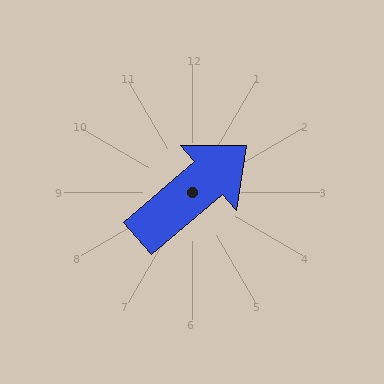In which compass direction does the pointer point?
Northeast.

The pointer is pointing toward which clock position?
Roughly 2 o'clock.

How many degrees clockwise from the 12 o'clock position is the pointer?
Approximately 49 degrees.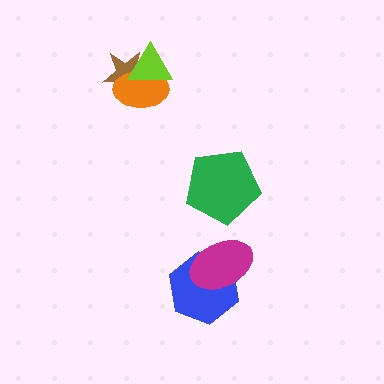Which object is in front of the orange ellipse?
The lime triangle is in front of the orange ellipse.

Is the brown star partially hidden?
Yes, it is partially covered by another shape.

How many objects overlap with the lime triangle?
2 objects overlap with the lime triangle.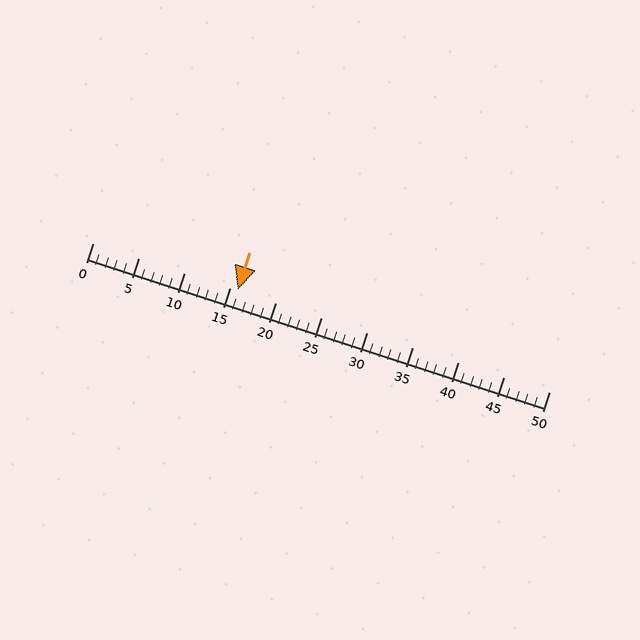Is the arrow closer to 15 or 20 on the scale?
The arrow is closer to 15.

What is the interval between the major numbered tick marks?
The major tick marks are spaced 5 units apart.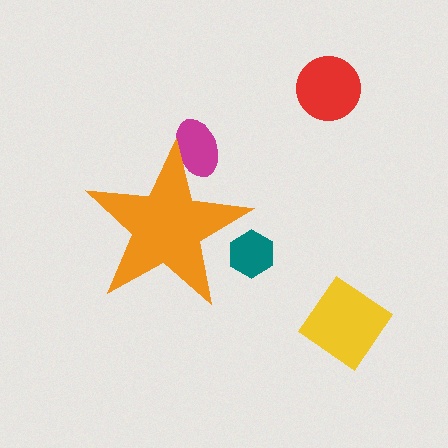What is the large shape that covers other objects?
An orange star.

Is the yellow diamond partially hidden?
No, the yellow diamond is fully visible.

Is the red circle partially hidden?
No, the red circle is fully visible.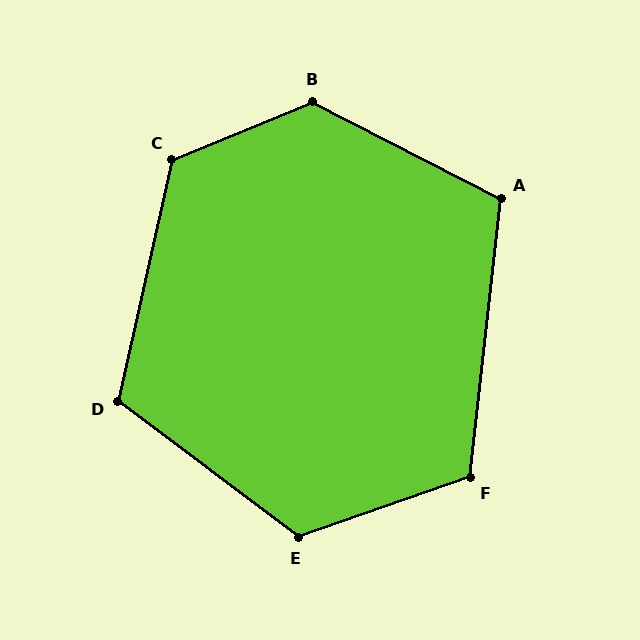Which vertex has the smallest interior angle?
A, at approximately 111 degrees.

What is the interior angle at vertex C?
Approximately 125 degrees (obtuse).